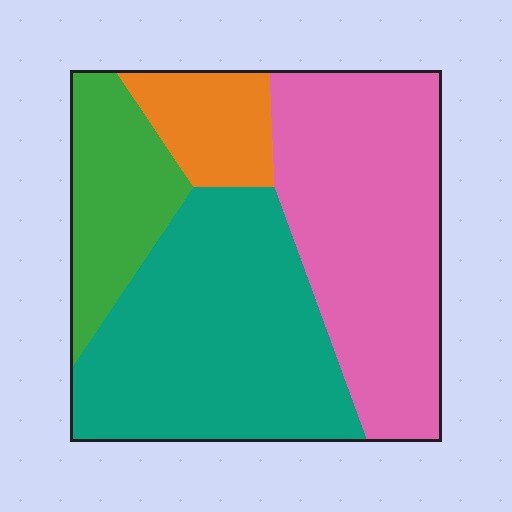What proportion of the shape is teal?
Teal takes up about three eighths (3/8) of the shape.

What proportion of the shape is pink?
Pink takes up about three eighths (3/8) of the shape.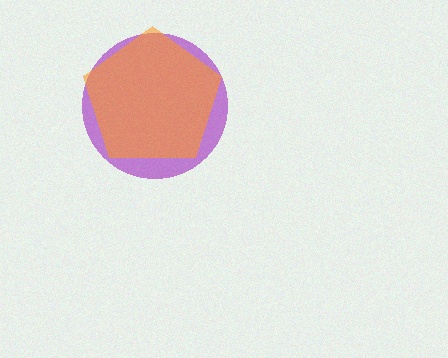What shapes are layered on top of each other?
The layered shapes are: a purple circle, an orange pentagon.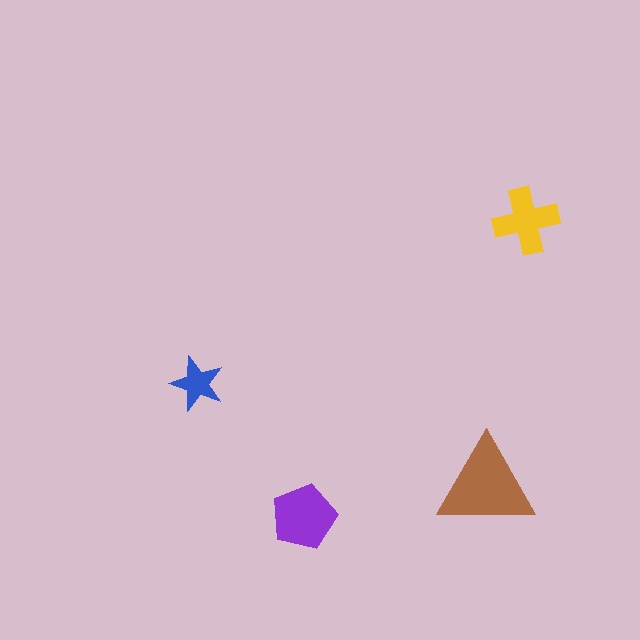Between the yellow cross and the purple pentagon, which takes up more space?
The purple pentagon.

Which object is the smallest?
The blue star.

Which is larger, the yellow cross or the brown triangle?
The brown triangle.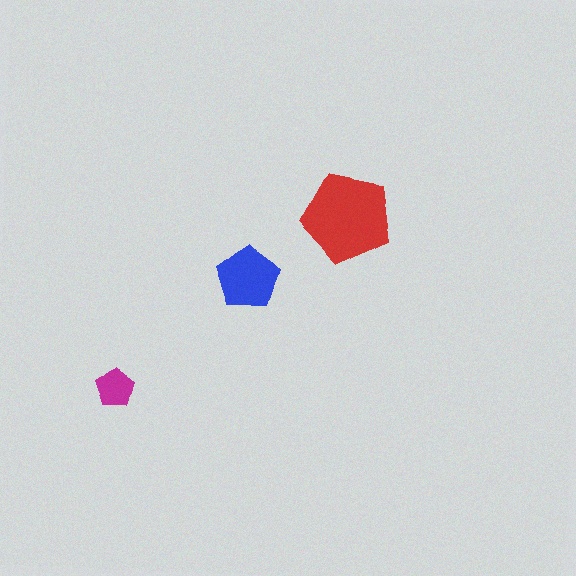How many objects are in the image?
There are 3 objects in the image.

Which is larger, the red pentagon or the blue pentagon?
The red one.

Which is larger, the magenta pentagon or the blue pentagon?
The blue one.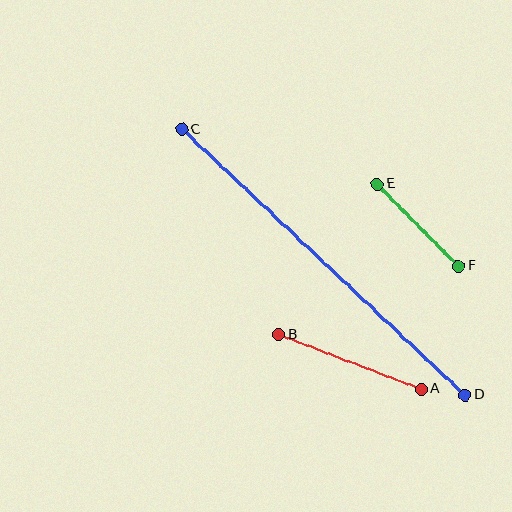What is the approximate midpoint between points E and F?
The midpoint is at approximately (418, 225) pixels.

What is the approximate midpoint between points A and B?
The midpoint is at approximately (350, 362) pixels.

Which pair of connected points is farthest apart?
Points C and D are farthest apart.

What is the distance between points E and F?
The distance is approximately 115 pixels.